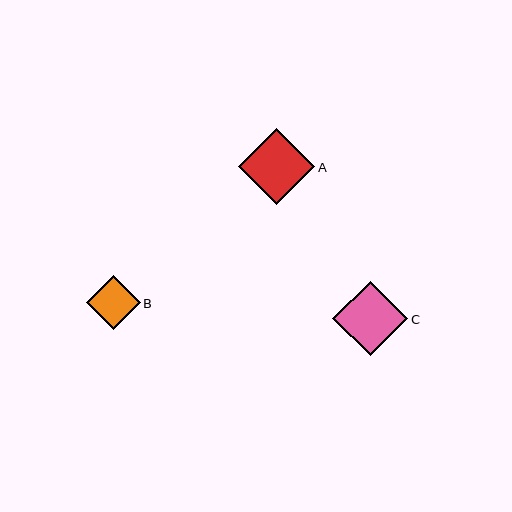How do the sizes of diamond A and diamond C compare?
Diamond A and diamond C are approximately the same size.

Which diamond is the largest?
Diamond A is the largest with a size of approximately 76 pixels.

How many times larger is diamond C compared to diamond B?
Diamond C is approximately 1.4 times the size of diamond B.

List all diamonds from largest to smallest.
From largest to smallest: A, C, B.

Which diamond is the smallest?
Diamond B is the smallest with a size of approximately 54 pixels.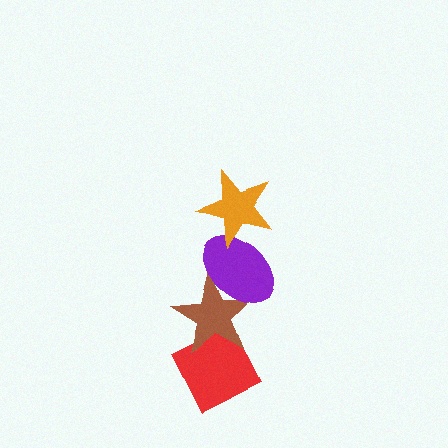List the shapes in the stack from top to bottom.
From top to bottom: the orange star, the purple ellipse, the brown star, the red diamond.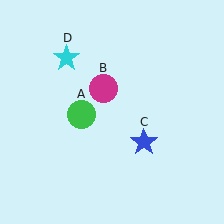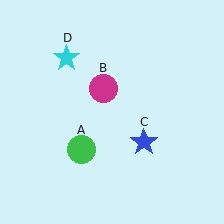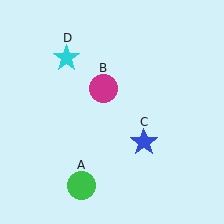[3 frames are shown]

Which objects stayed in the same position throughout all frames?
Magenta circle (object B) and blue star (object C) and cyan star (object D) remained stationary.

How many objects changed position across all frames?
1 object changed position: green circle (object A).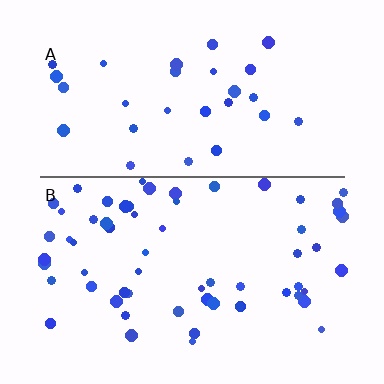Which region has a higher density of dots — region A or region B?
B (the bottom).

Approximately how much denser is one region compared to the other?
Approximately 2.0× — region B over region A.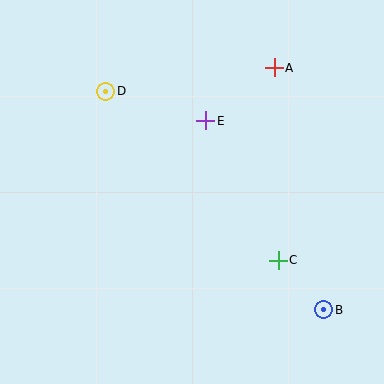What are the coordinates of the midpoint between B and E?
The midpoint between B and E is at (265, 215).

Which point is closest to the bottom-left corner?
Point C is closest to the bottom-left corner.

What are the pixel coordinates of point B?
Point B is at (324, 310).